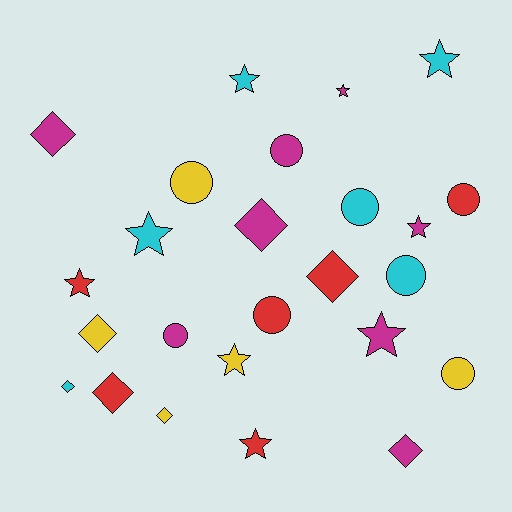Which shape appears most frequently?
Star, with 9 objects.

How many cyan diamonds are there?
There is 1 cyan diamond.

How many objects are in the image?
There are 25 objects.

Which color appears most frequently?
Magenta, with 8 objects.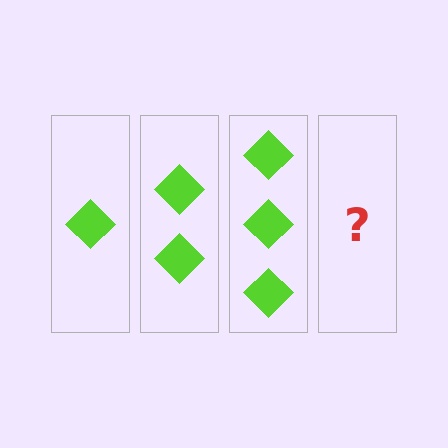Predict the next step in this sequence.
The next step is 4 diamonds.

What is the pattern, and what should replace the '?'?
The pattern is that each step adds one more diamond. The '?' should be 4 diamonds.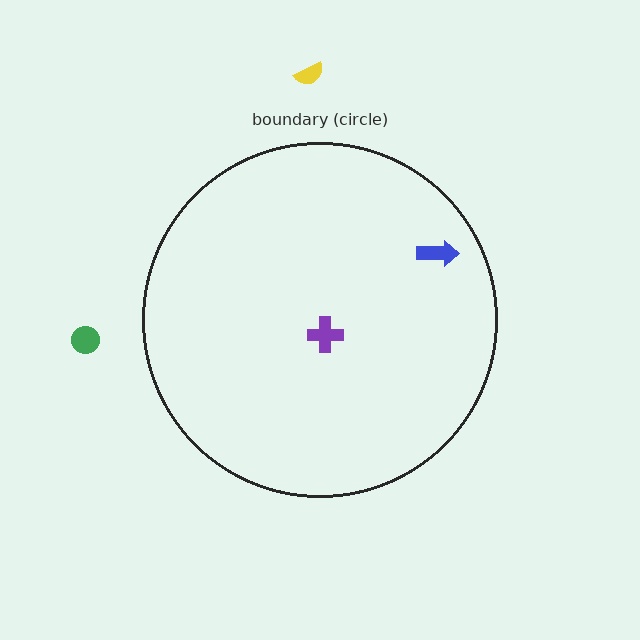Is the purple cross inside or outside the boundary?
Inside.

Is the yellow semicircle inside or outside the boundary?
Outside.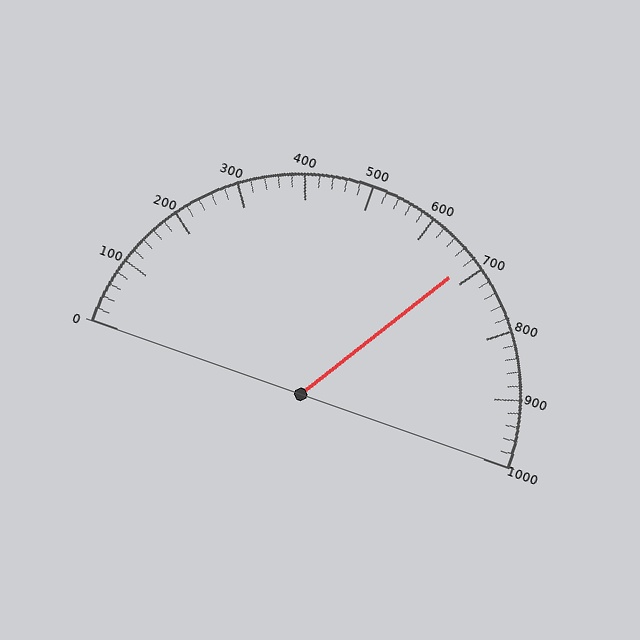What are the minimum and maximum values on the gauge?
The gauge ranges from 0 to 1000.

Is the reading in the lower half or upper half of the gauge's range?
The reading is in the upper half of the range (0 to 1000).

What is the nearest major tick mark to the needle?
The nearest major tick mark is 700.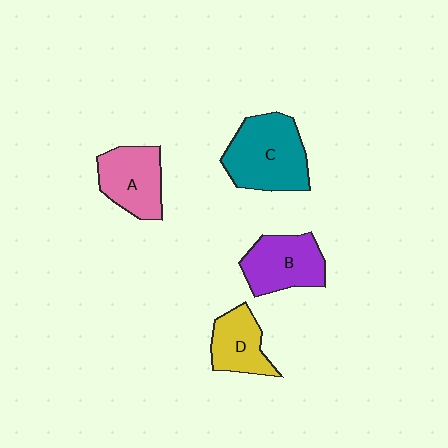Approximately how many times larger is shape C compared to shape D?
Approximately 1.7 times.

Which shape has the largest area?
Shape C (teal).